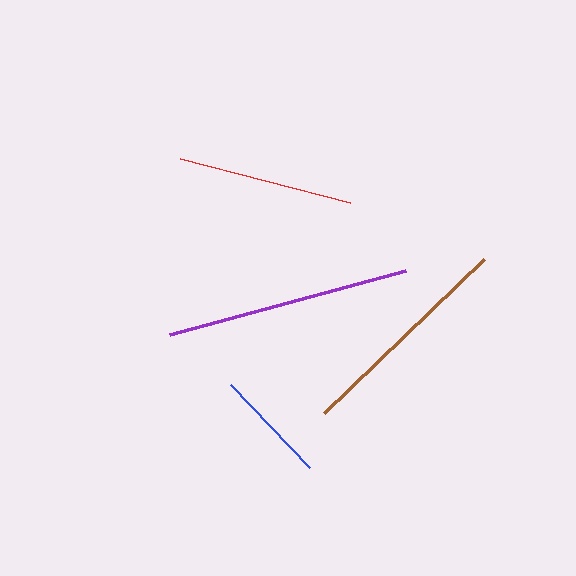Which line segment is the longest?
The purple line is the longest at approximately 245 pixels.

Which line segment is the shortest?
The blue line is the shortest at approximately 115 pixels.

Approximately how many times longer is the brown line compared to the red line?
The brown line is approximately 1.3 times the length of the red line.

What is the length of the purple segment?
The purple segment is approximately 245 pixels long.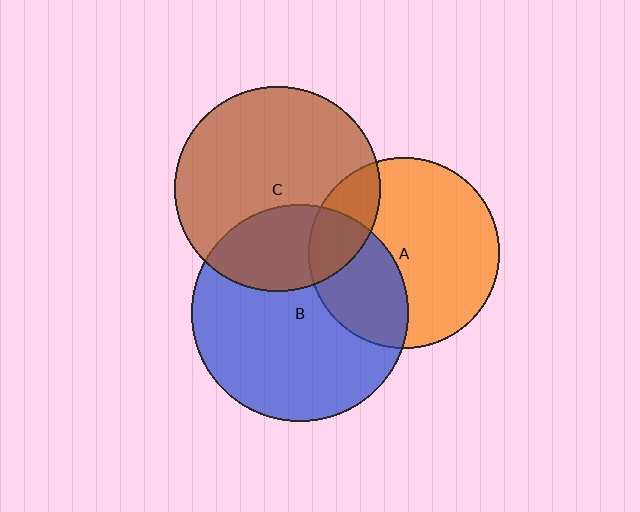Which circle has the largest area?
Circle B (blue).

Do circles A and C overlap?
Yes.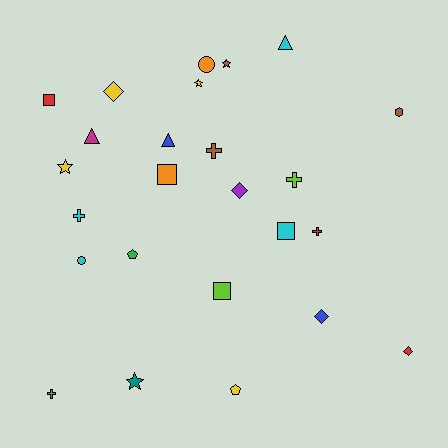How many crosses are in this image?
There are 5 crosses.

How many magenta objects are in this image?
There is 1 magenta object.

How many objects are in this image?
There are 25 objects.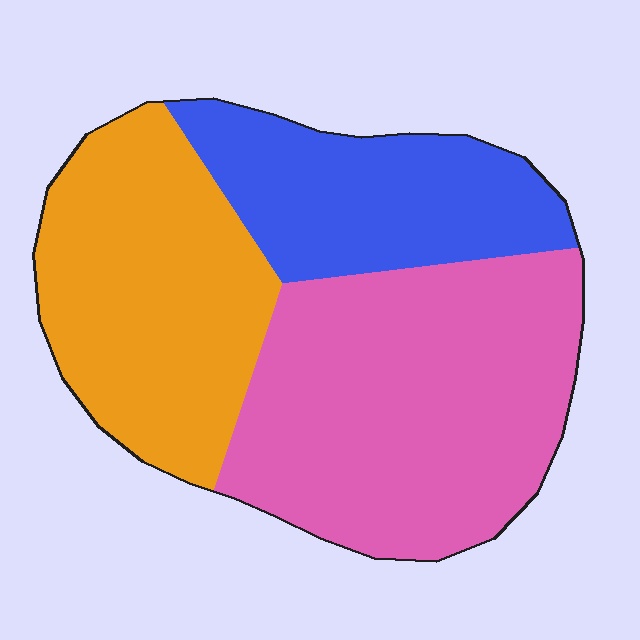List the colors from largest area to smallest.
From largest to smallest: pink, orange, blue.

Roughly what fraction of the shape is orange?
Orange takes up about one third (1/3) of the shape.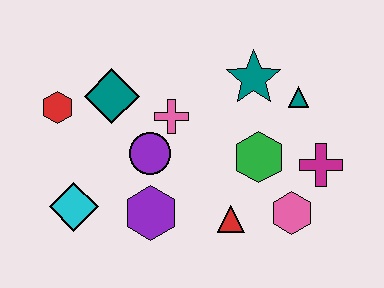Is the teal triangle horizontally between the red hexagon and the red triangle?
No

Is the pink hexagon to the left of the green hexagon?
No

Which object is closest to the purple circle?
The pink cross is closest to the purple circle.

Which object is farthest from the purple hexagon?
The teal triangle is farthest from the purple hexagon.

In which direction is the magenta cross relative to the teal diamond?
The magenta cross is to the right of the teal diamond.